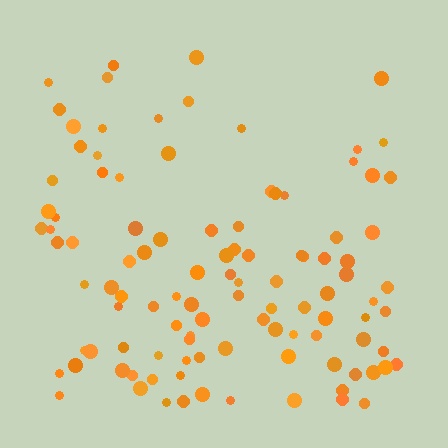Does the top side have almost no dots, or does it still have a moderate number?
Still a moderate number, just noticeably fewer than the bottom.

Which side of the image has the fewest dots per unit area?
The top.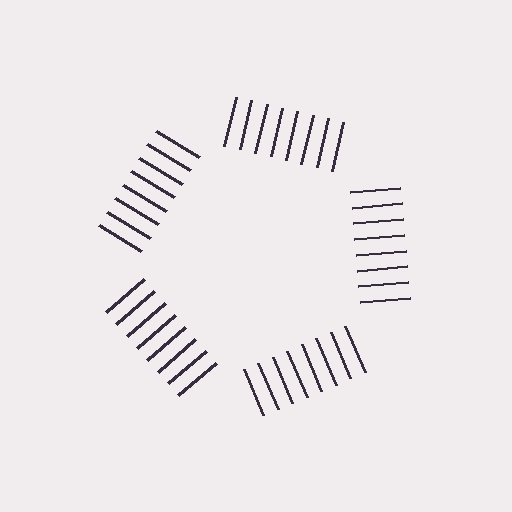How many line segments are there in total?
40 — 8 along each of the 5 edges.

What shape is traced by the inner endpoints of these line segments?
An illusory pentagon — the line segments terminate on its edges but no continuous stroke is drawn.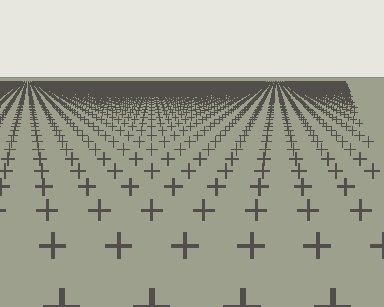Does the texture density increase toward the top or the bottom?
Density increases toward the top.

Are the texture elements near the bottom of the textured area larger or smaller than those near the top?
Larger. Near the bottom, elements are closer to the viewer and appear at a bigger on-screen size.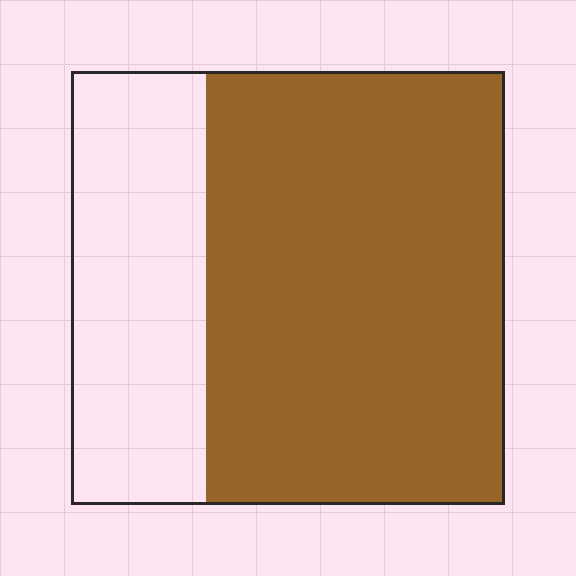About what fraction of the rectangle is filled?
About two thirds (2/3).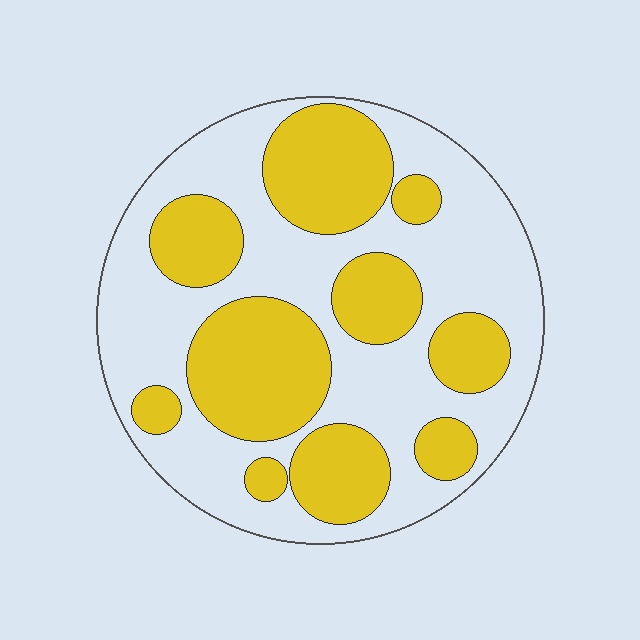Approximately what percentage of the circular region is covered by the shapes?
Approximately 40%.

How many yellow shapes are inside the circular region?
10.